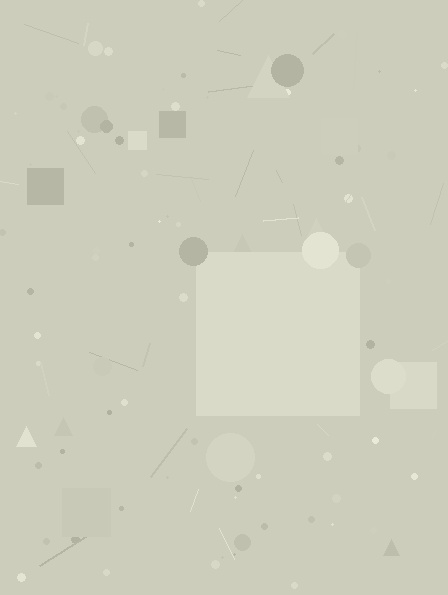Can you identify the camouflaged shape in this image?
The camouflaged shape is a square.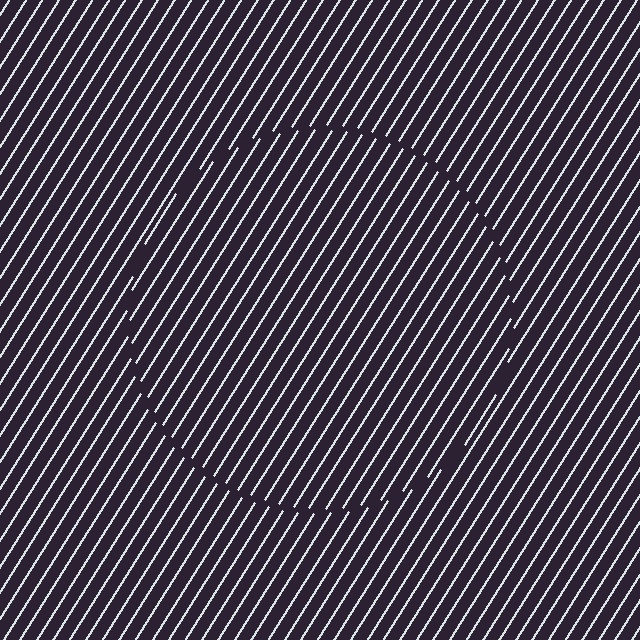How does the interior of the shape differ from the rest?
The interior of the shape contains the same grating, shifted by half a period — the contour is defined by the phase discontinuity where line-ends from the inner and outer gratings abut.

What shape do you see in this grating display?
An illusory circle. The interior of the shape contains the same grating, shifted by half a period — the contour is defined by the phase discontinuity where line-ends from the inner and outer gratings abut.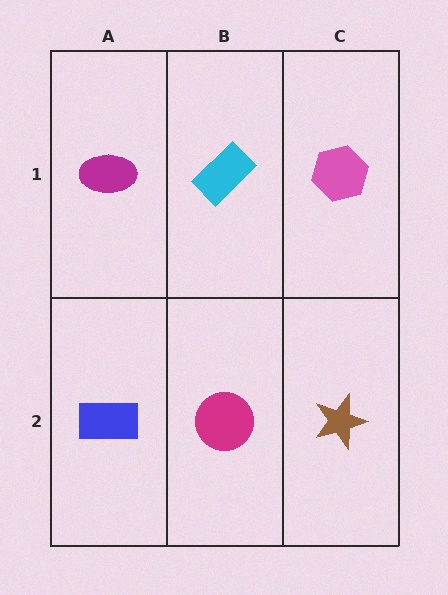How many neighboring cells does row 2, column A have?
2.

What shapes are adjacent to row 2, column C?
A pink hexagon (row 1, column C), a magenta circle (row 2, column B).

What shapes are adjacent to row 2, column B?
A cyan rectangle (row 1, column B), a blue rectangle (row 2, column A), a brown star (row 2, column C).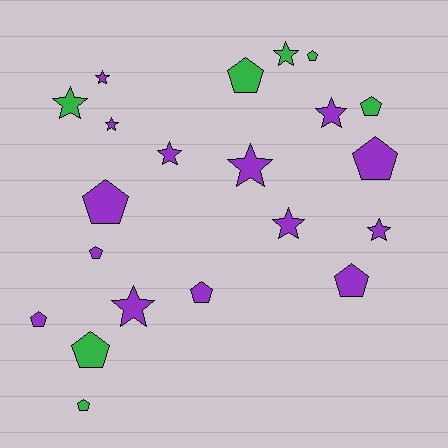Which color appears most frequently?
Purple, with 14 objects.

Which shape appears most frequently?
Pentagon, with 11 objects.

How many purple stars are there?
There are 8 purple stars.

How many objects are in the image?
There are 21 objects.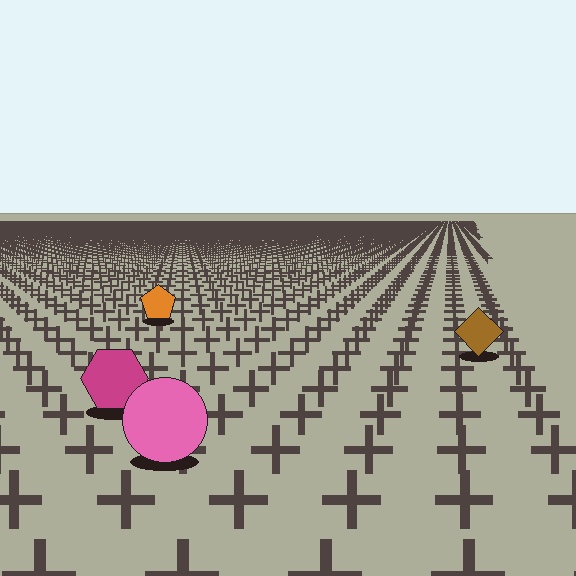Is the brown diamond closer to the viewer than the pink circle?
No. The pink circle is closer — you can tell from the texture gradient: the ground texture is coarser near it.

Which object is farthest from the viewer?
The orange pentagon is farthest from the viewer. It appears smaller and the ground texture around it is denser.